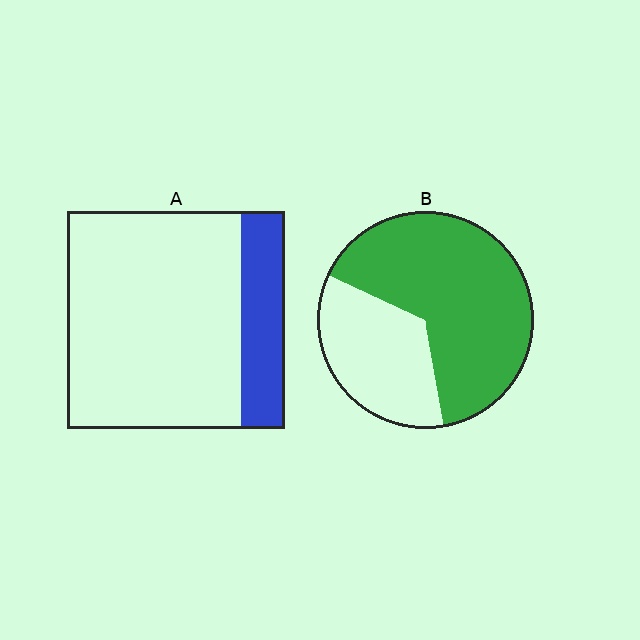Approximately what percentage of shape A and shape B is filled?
A is approximately 20% and B is approximately 65%.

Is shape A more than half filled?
No.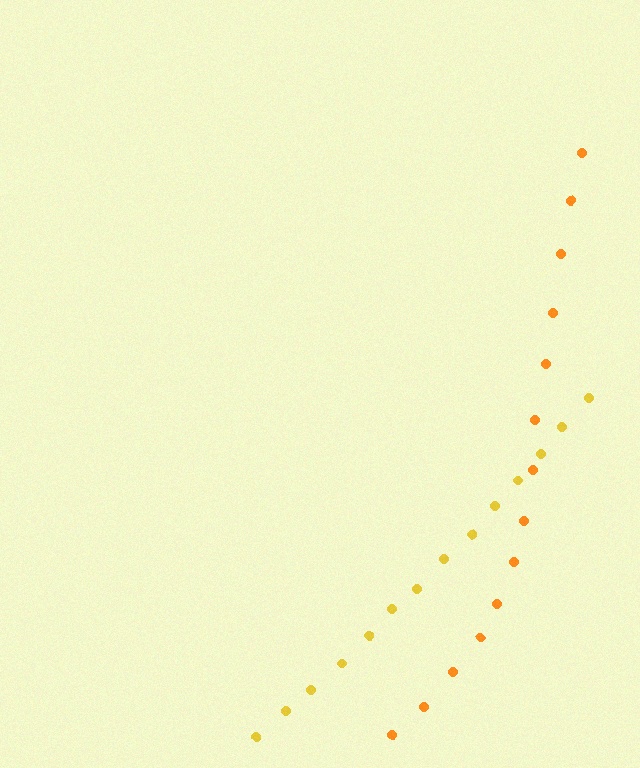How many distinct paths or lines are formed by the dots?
There are 2 distinct paths.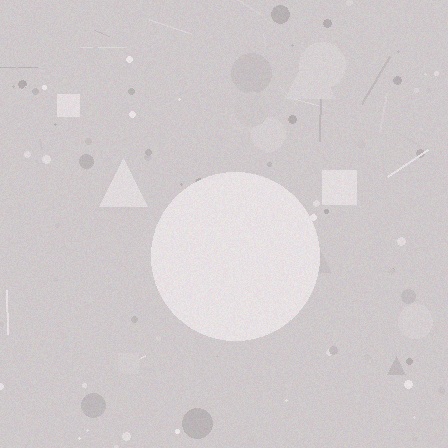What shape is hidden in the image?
A circle is hidden in the image.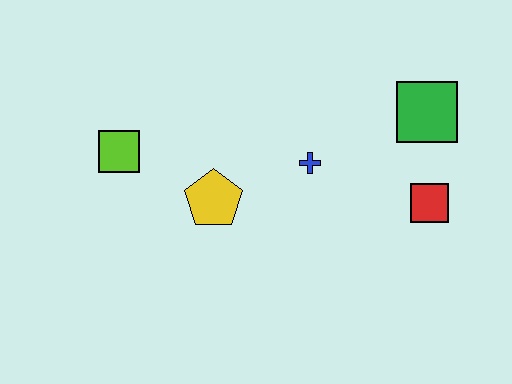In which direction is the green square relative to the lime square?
The green square is to the right of the lime square.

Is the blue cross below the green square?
Yes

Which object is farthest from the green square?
The lime square is farthest from the green square.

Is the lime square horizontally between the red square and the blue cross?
No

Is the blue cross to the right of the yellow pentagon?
Yes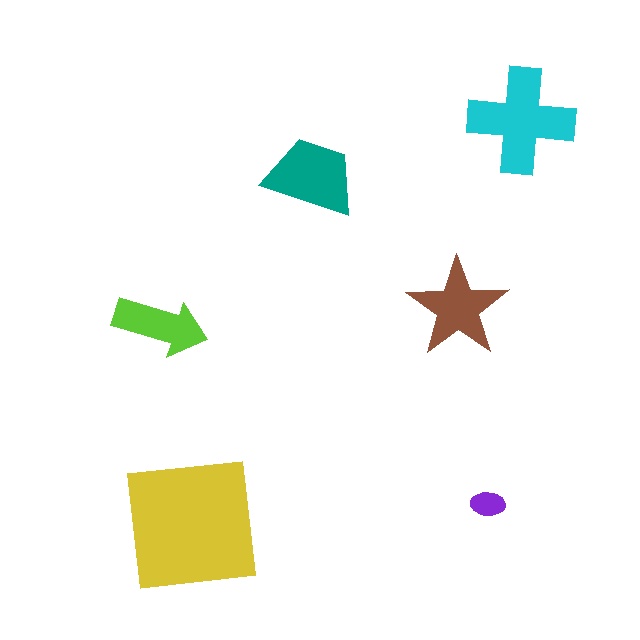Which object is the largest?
The yellow square.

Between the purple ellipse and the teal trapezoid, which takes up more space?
The teal trapezoid.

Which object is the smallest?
The purple ellipse.